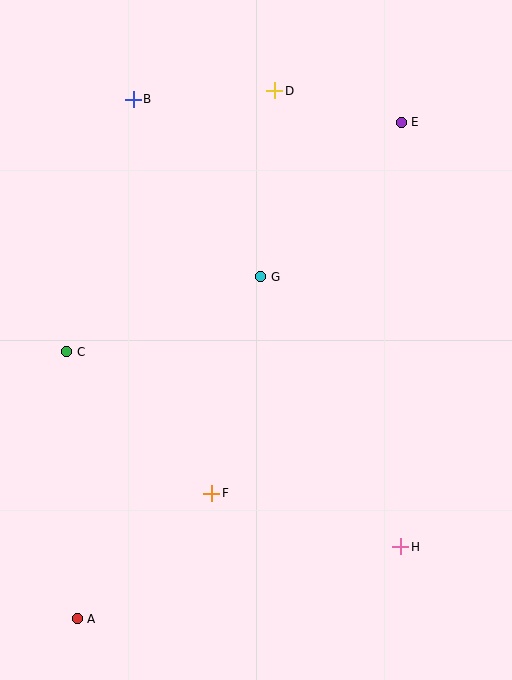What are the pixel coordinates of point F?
Point F is at (212, 493).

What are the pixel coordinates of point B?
Point B is at (133, 99).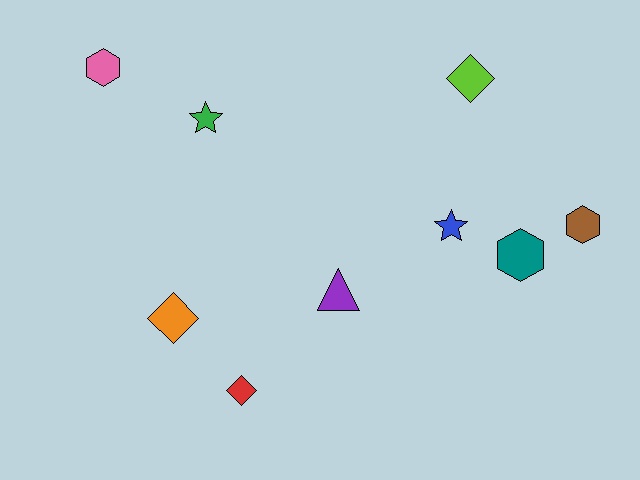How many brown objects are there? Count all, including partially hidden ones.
There is 1 brown object.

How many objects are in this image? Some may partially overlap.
There are 9 objects.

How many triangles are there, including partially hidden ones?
There is 1 triangle.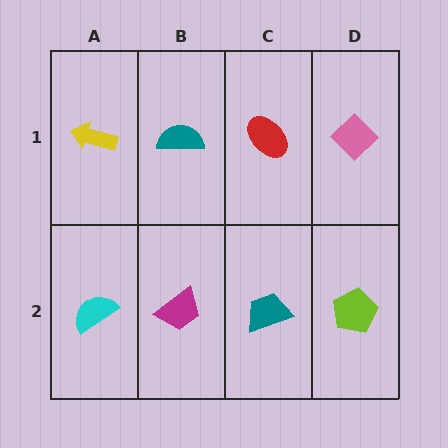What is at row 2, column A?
A cyan semicircle.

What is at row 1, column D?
A pink diamond.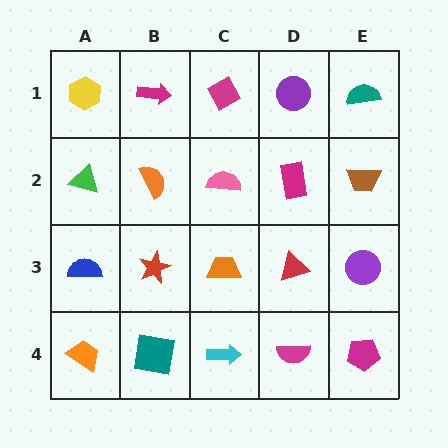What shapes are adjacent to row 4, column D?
A red triangle (row 3, column D), a cyan arrow (row 4, column C), a magenta pentagon (row 4, column E).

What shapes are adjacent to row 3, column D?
A magenta rectangle (row 2, column D), a magenta semicircle (row 4, column D), an orange trapezoid (row 3, column C), a purple circle (row 3, column E).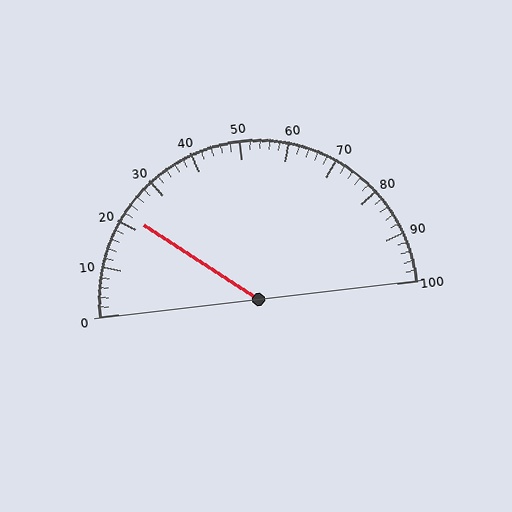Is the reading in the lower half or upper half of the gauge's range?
The reading is in the lower half of the range (0 to 100).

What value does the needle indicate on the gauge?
The needle indicates approximately 22.